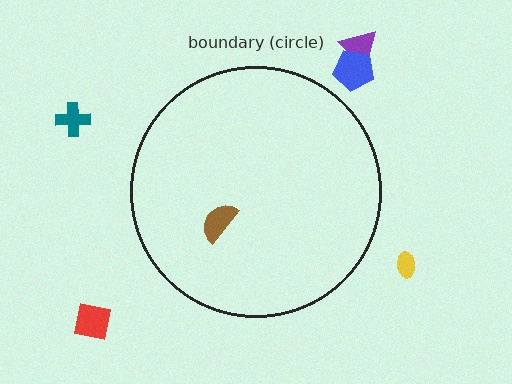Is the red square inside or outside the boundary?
Outside.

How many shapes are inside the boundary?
1 inside, 5 outside.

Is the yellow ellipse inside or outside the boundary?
Outside.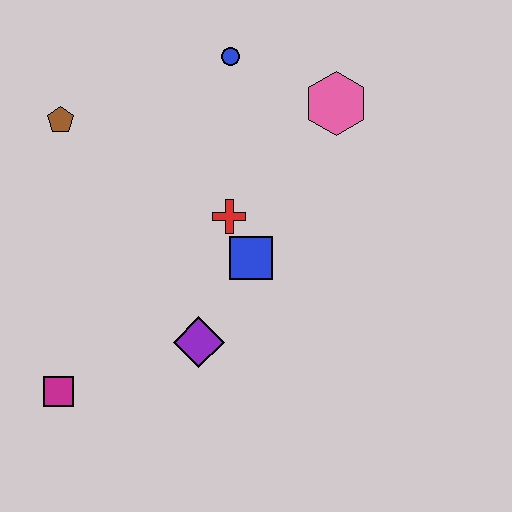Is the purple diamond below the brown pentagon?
Yes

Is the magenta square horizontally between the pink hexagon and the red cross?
No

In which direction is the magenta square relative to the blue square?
The magenta square is to the left of the blue square.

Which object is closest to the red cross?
The blue square is closest to the red cross.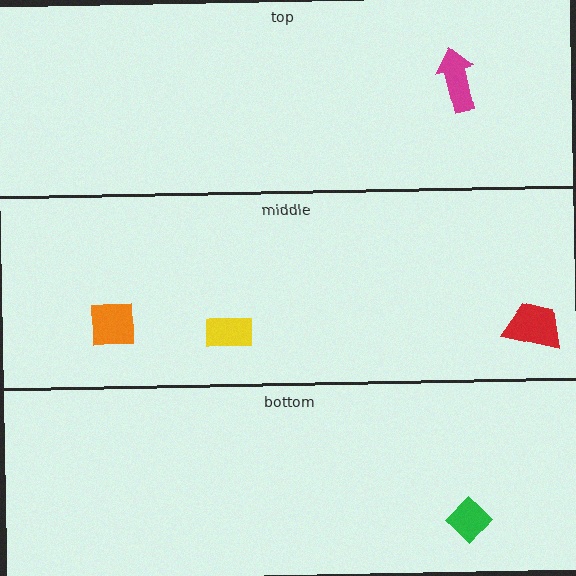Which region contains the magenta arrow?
The top region.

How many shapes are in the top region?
1.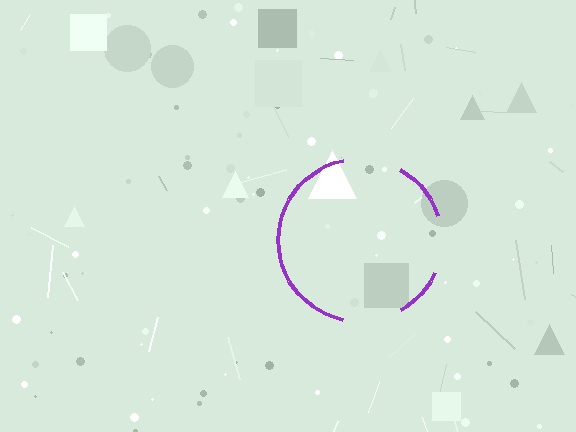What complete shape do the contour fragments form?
The contour fragments form a circle.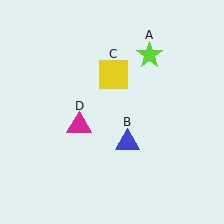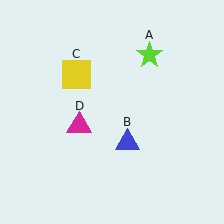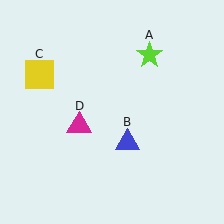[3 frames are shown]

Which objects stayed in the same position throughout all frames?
Lime star (object A) and blue triangle (object B) and magenta triangle (object D) remained stationary.